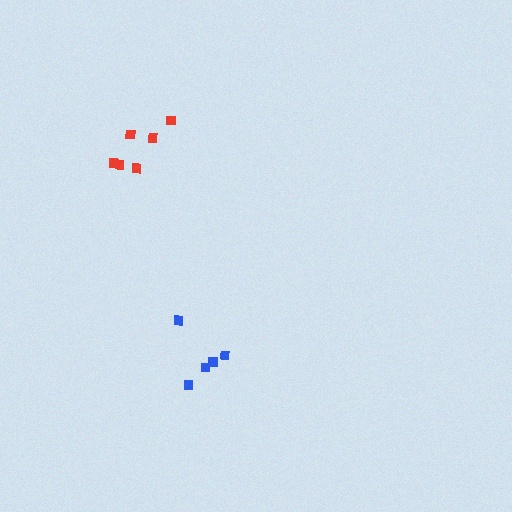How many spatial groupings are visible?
There are 2 spatial groupings.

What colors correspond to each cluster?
The clusters are colored: blue, red.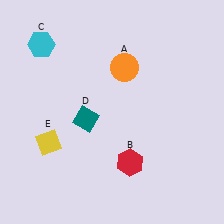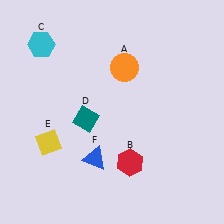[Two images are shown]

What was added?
A blue triangle (F) was added in Image 2.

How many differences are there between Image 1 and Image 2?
There is 1 difference between the two images.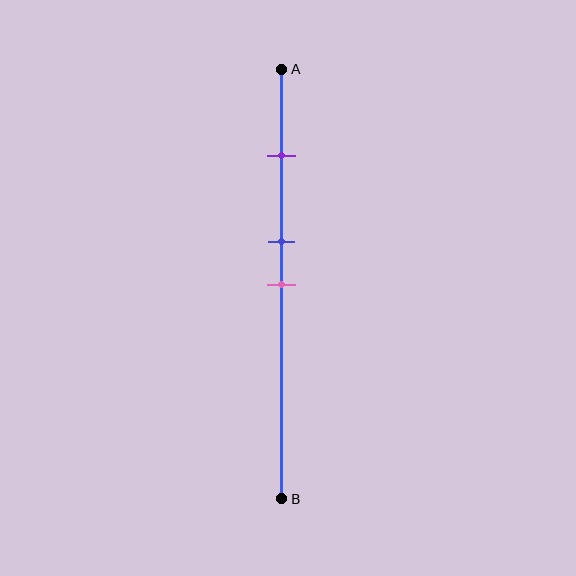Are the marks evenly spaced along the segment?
No, the marks are not evenly spaced.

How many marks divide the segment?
There are 3 marks dividing the segment.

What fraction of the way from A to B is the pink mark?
The pink mark is approximately 50% (0.5) of the way from A to B.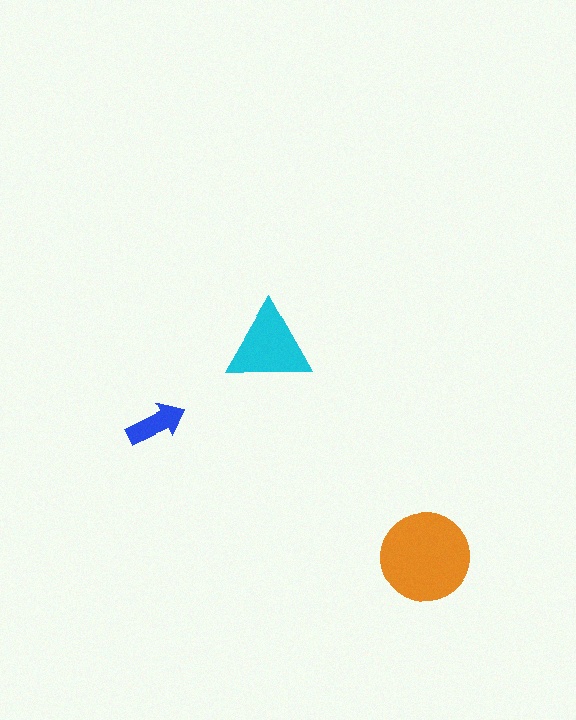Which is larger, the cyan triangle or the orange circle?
The orange circle.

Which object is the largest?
The orange circle.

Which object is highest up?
The cyan triangle is topmost.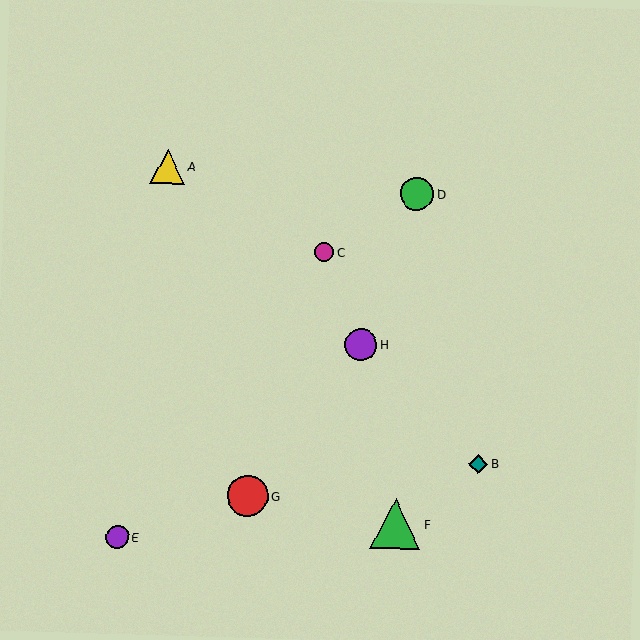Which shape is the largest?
The green triangle (labeled F) is the largest.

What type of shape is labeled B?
Shape B is a teal diamond.